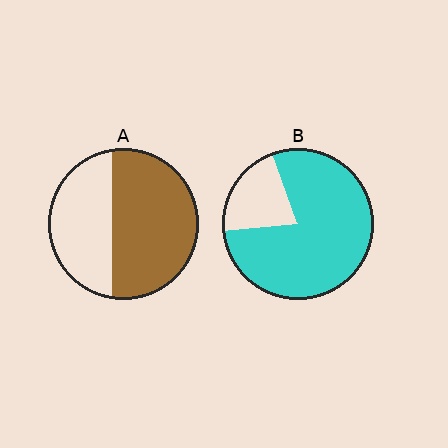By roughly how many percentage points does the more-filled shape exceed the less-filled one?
By roughly 20 percentage points (B over A).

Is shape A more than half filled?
Yes.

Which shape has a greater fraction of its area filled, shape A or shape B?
Shape B.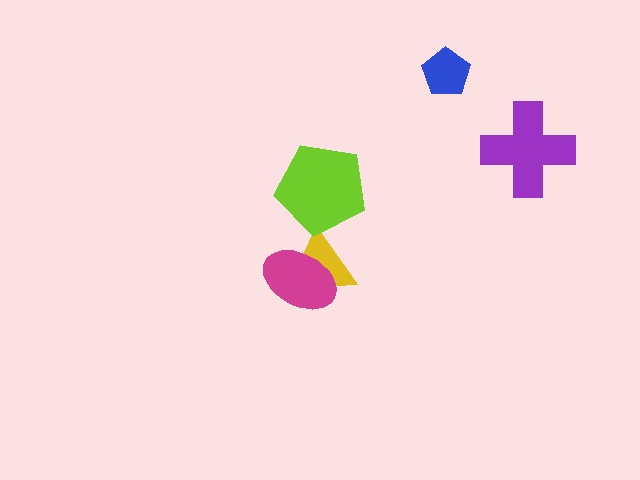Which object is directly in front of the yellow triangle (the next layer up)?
The magenta ellipse is directly in front of the yellow triangle.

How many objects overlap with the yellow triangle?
2 objects overlap with the yellow triangle.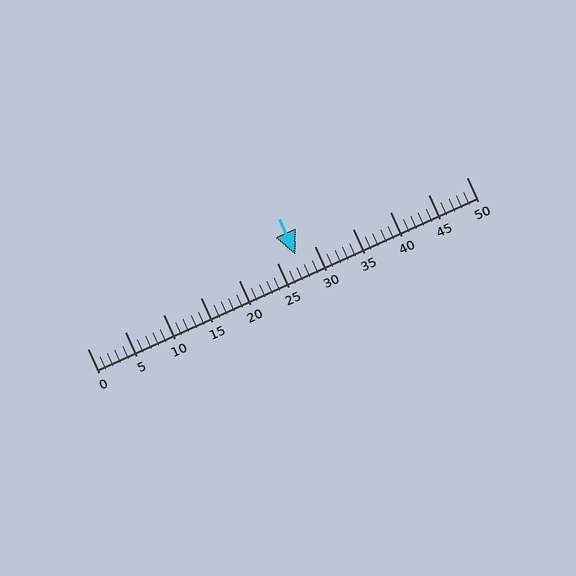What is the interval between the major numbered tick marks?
The major tick marks are spaced 5 units apart.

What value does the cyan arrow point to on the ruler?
The cyan arrow points to approximately 28.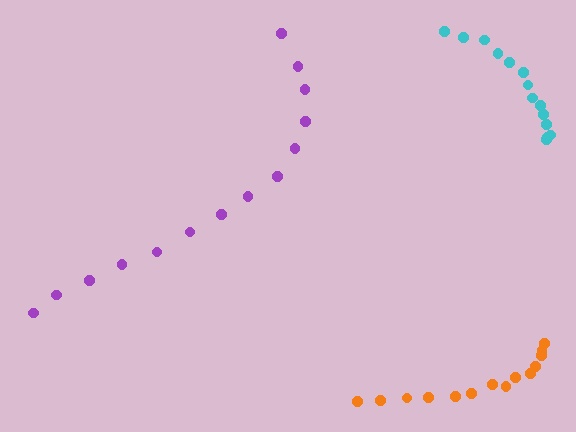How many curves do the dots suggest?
There are 3 distinct paths.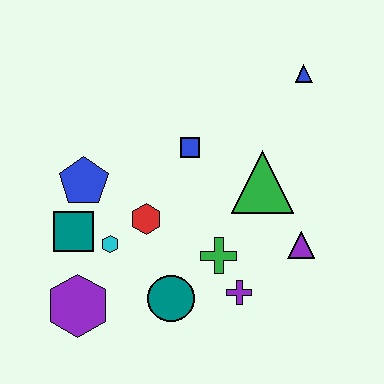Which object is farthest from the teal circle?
The blue triangle is farthest from the teal circle.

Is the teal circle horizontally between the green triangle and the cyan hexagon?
Yes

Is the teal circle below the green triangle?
Yes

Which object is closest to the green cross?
The purple cross is closest to the green cross.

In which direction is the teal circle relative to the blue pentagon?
The teal circle is below the blue pentagon.